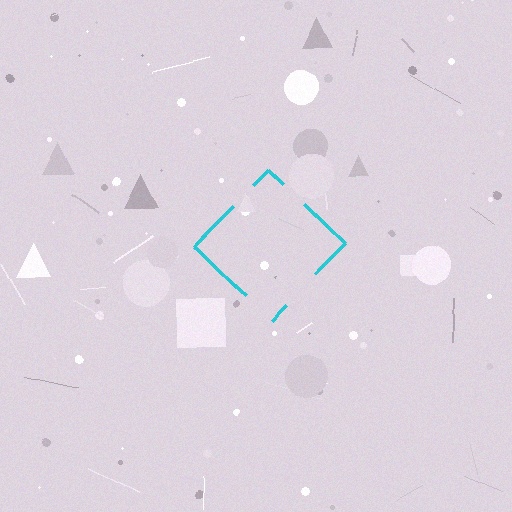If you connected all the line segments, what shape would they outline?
They would outline a diamond.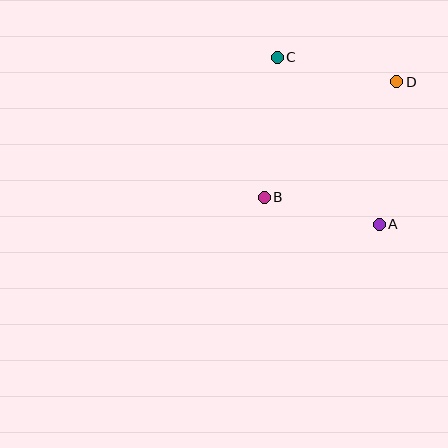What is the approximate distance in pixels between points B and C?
The distance between B and C is approximately 141 pixels.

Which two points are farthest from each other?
Points A and C are farthest from each other.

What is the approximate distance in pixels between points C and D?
The distance between C and D is approximately 122 pixels.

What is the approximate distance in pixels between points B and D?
The distance between B and D is approximately 176 pixels.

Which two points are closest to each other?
Points A and B are closest to each other.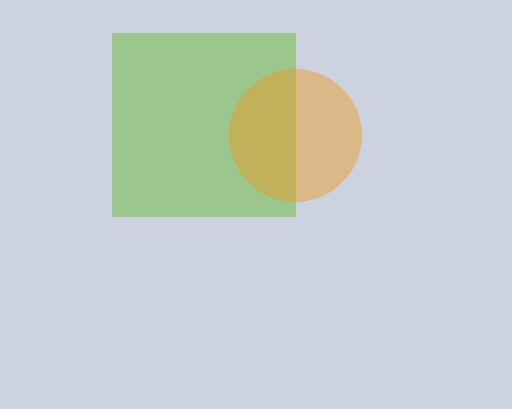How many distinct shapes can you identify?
There are 2 distinct shapes: a lime square, an orange circle.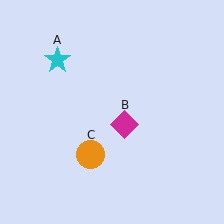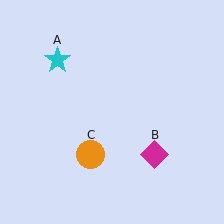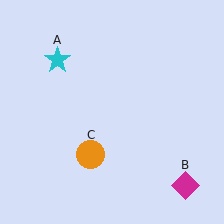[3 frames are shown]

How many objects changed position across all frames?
1 object changed position: magenta diamond (object B).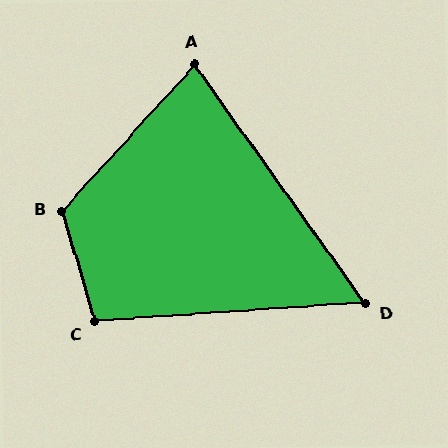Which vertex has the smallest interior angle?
D, at approximately 58 degrees.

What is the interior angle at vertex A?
Approximately 78 degrees (acute).